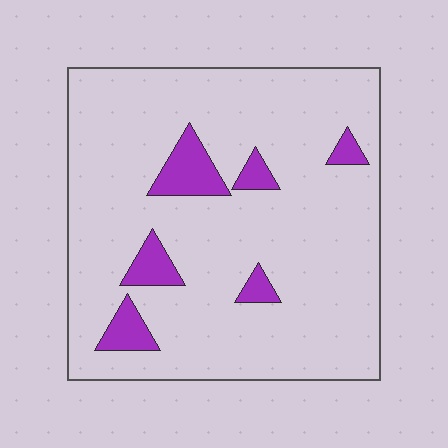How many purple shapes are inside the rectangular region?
6.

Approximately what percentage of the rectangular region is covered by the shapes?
Approximately 10%.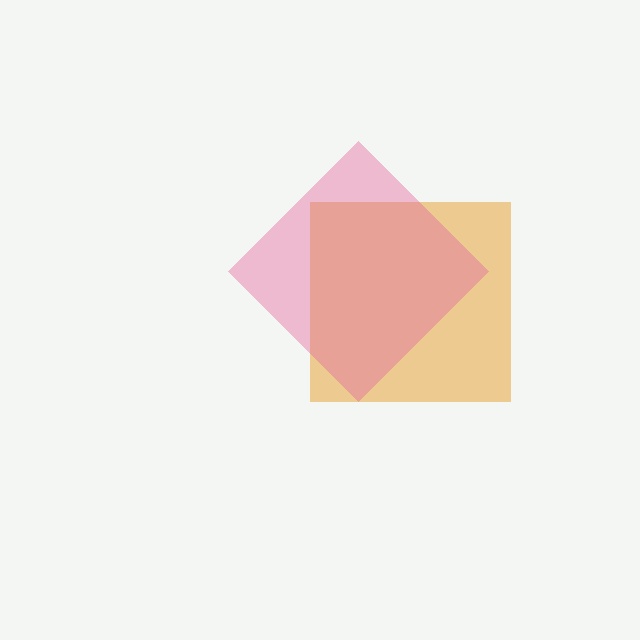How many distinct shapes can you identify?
There are 2 distinct shapes: an orange square, a pink diamond.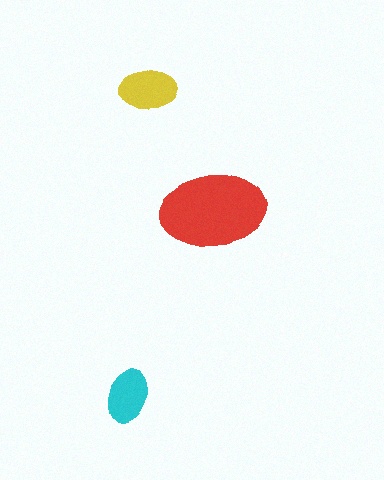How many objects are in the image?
There are 3 objects in the image.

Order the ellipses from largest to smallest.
the red one, the yellow one, the cyan one.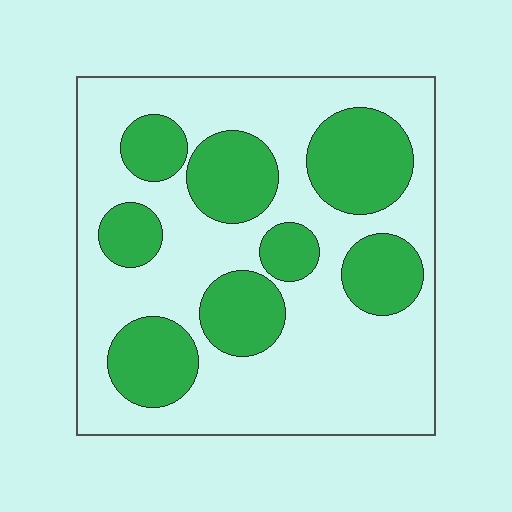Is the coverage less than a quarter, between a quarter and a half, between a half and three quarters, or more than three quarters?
Between a quarter and a half.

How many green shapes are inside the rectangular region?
8.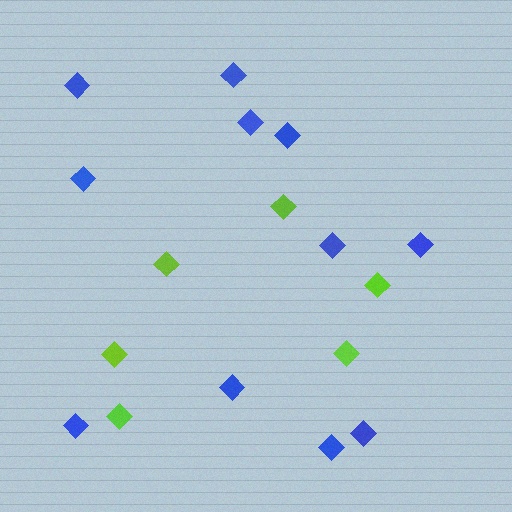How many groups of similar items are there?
There are 2 groups: one group of lime diamonds (6) and one group of blue diamonds (11).